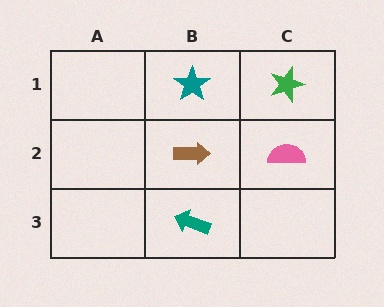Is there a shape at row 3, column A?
No, that cell is empty.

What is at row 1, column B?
A teal star.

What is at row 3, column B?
A teal arrow.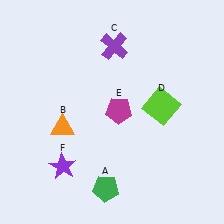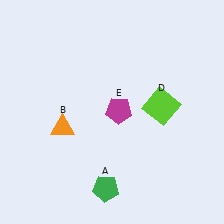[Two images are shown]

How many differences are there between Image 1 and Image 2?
There are 2 differences between the two images.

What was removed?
The purple star (F), the purple cross (C) were removed in Image 2.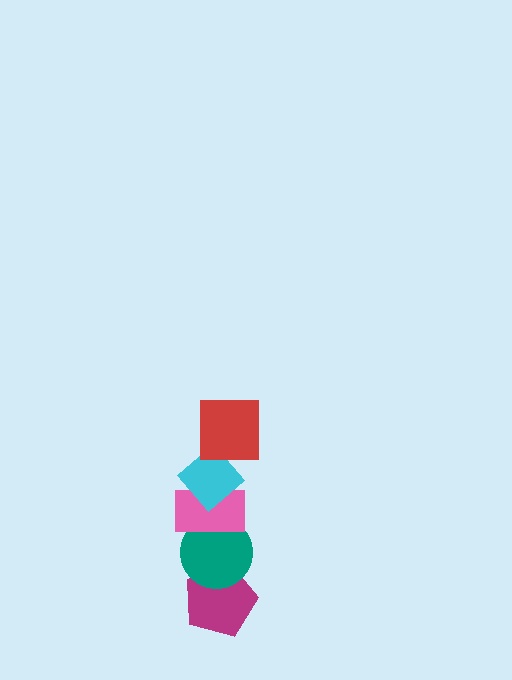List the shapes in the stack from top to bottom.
From top to bottom: the red square, the cyan diamond, the pink rectangle, the teal circle, the magenta pentagon.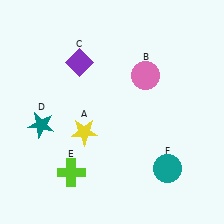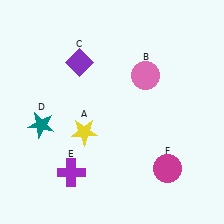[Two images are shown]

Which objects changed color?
E changed from lime to purple. F changed from teal to magenta.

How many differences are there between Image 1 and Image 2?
There are 2 differences between the two images.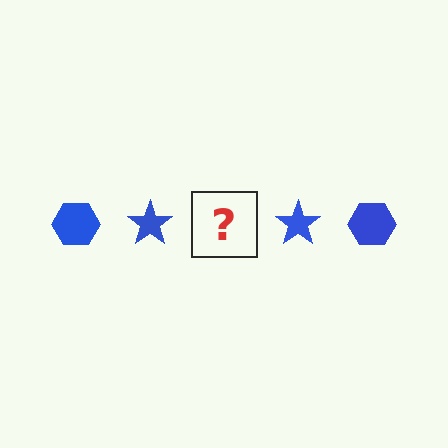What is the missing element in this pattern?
The missing element is a blue hexagon.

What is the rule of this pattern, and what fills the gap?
The rule is that the pattern cycles through hexagon, star shapes in blue. The gap should be filled with a blue hexagon.